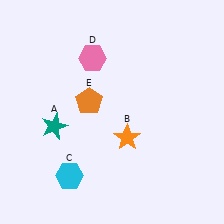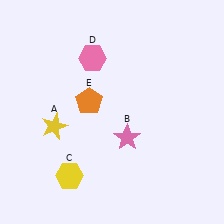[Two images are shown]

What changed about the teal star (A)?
In Image 1, A is teal. In Image 2, it changed to yellow.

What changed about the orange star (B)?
In Image 1, B is orange. In Image 2, it changed to pink.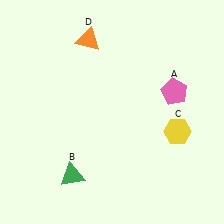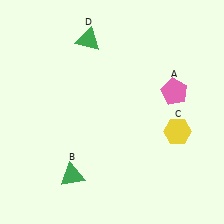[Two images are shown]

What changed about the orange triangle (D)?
In Image 1, D is orange. In Image 2, it changed to green.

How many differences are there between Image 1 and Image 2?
There is 1 difference between the two images.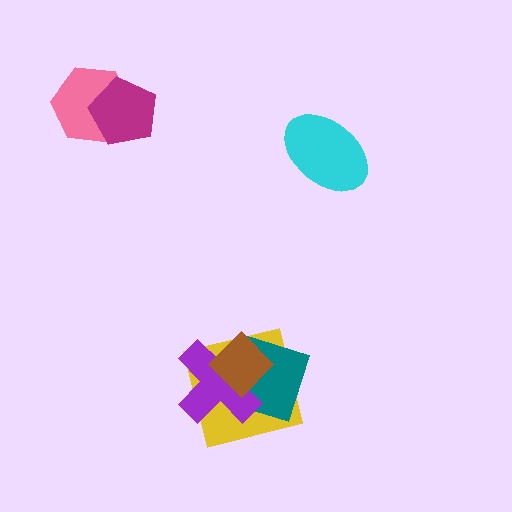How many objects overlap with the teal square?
3 objects overlap with the teal square.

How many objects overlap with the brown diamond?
3 objects overlap with the brown diamond.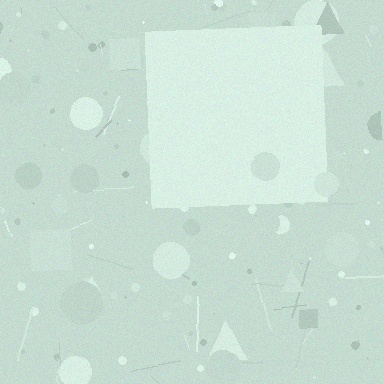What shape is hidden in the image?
A square is hidden in the image.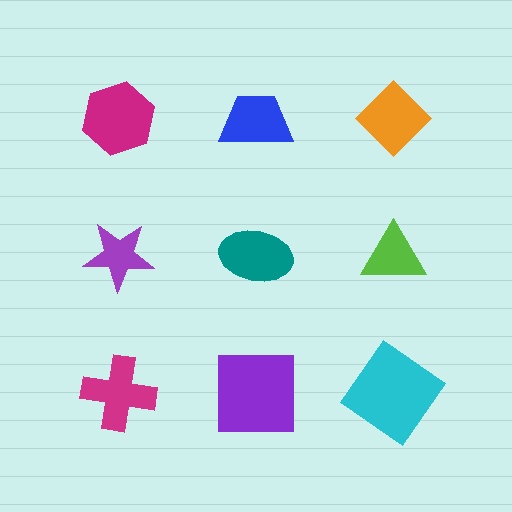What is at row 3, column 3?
A cyan diamond.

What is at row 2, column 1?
A purple star.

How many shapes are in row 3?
3 shapes.